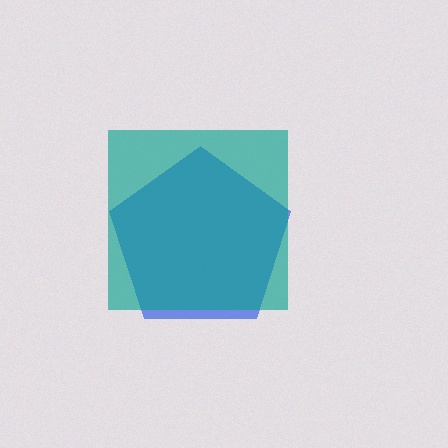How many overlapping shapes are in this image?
There are 2 overlapping shapes in the image.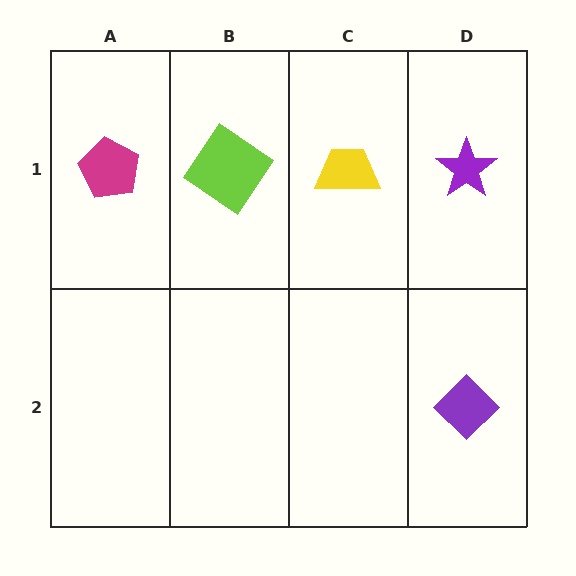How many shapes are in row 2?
1 shape.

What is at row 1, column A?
A magenta pentagon.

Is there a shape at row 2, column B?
No, that cell is empty.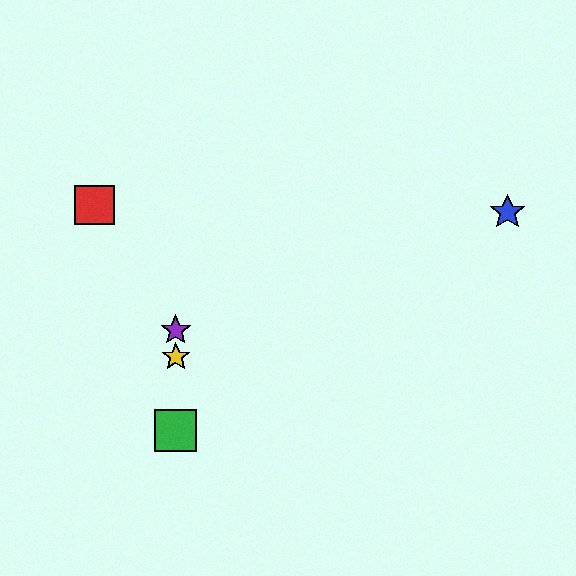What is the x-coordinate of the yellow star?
The yellow star is at x≈176.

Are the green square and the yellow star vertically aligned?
Yes, both are at x≈176.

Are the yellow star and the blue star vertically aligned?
No, the yellow star is at x≈176 and the blue star is at x≈507.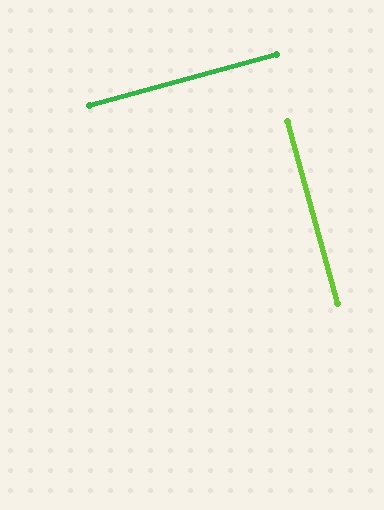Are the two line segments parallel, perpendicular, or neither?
Perpendicular — they meet at approximately 90°.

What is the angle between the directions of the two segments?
Approximately 90 degrees.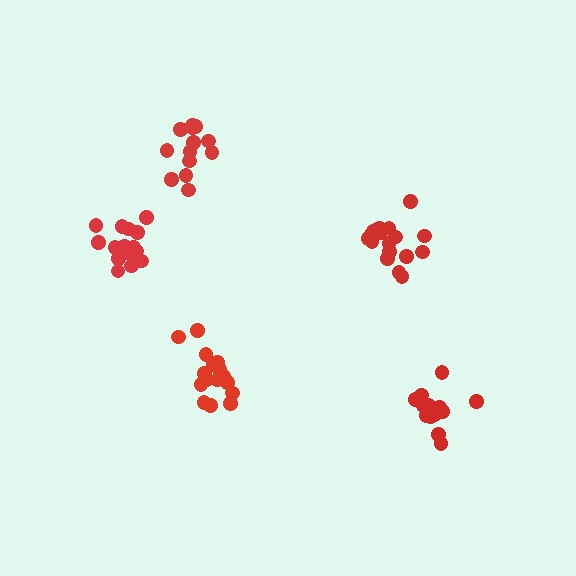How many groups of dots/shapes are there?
There are 5 groups.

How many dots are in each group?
Group 1: 17 dots, Group 2: 13 dots, Group 3: 18 dots, Group 4: 16 dots, Group 5: 17 dots (81 total).